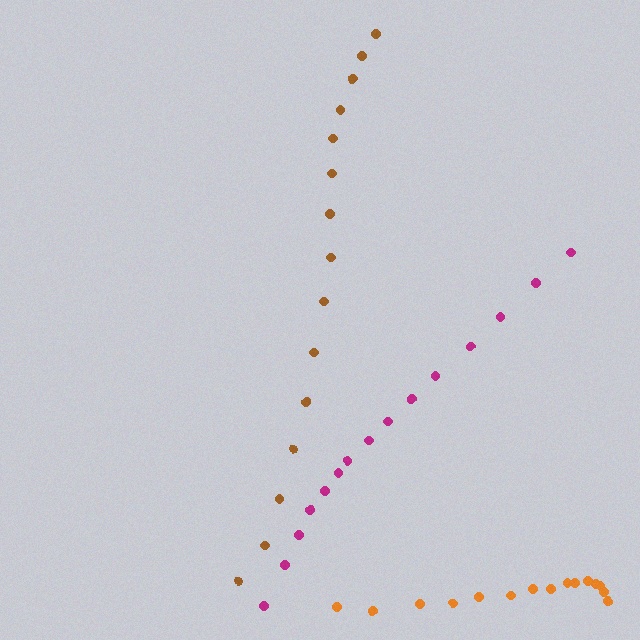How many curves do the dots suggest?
There are 3 distinct paths.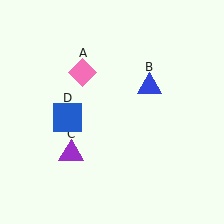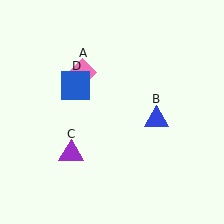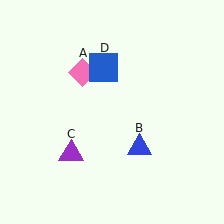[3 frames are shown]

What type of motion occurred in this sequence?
The blue triangle (object B), blue square (object D) rotated clockwise around the center of the scene.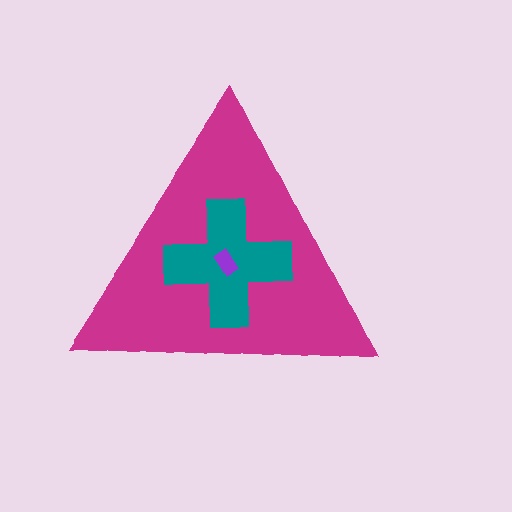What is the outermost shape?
The magenta triangle.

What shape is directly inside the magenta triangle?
The teal cross.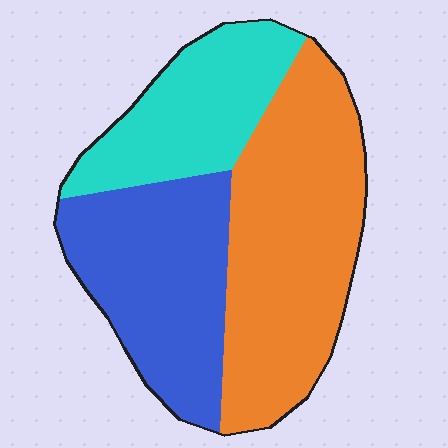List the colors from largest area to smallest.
From largest to smallest: orange, blue, cyan.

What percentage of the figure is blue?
Blue takes up about one third (1/3) of the figure.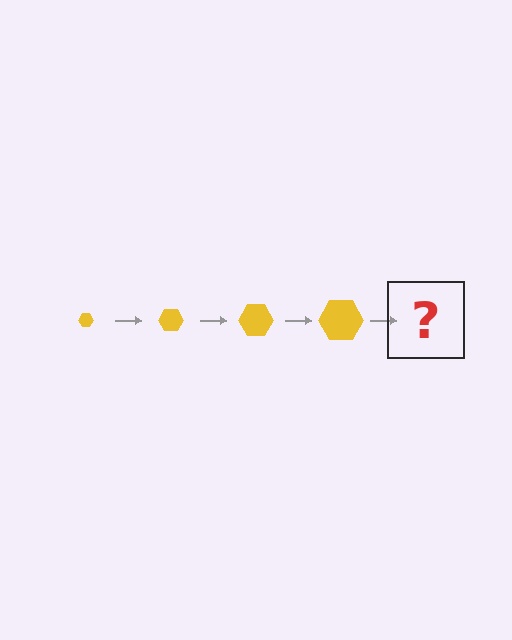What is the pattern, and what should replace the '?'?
The pattern is that the hexagon gets progressively larger each step. The '?' should be a yellow hexagon, larger than the previous one.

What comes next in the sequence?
The next element should be a yellow hexagon, larger than the previous one.